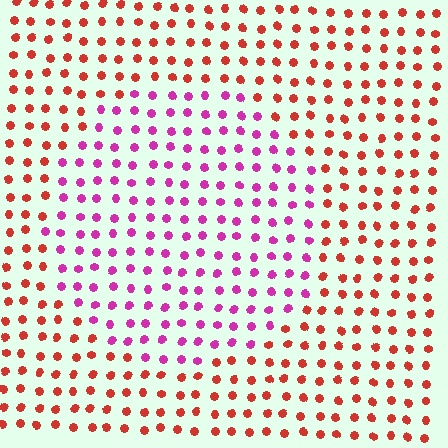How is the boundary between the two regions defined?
The boundary is defined purely by a slight shift in hue (about 50 degrees). Spacing, size, and orientation are identical on both sides.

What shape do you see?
I see a circle.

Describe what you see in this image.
The image is filled with small red elements in a uniform arrangement. A circle-shaped region is visible where the elements are tinted to a slightly different hue, forming a subtle color boundary.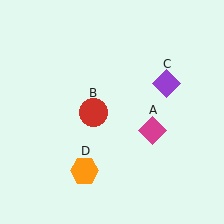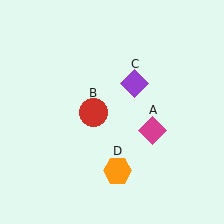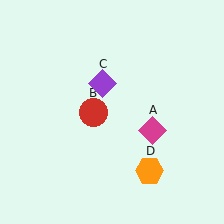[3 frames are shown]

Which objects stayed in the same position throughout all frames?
Magenta diamond (object A) and red circle (object B) remained stationary.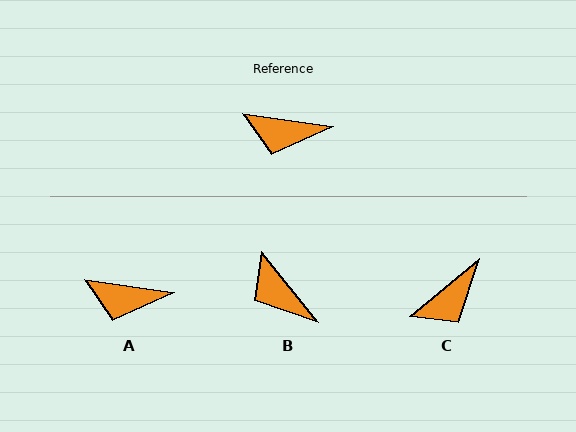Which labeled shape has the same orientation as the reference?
A.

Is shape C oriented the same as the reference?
No, it is off by about 48 degrees.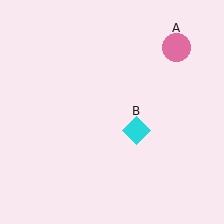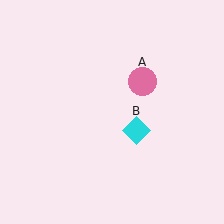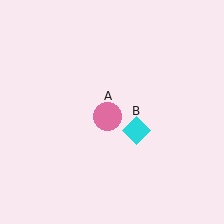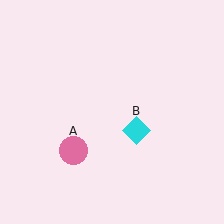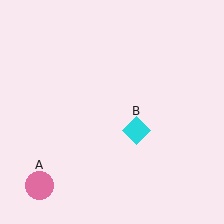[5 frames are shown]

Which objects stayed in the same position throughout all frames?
Cyan diamond (object B) remained stationary.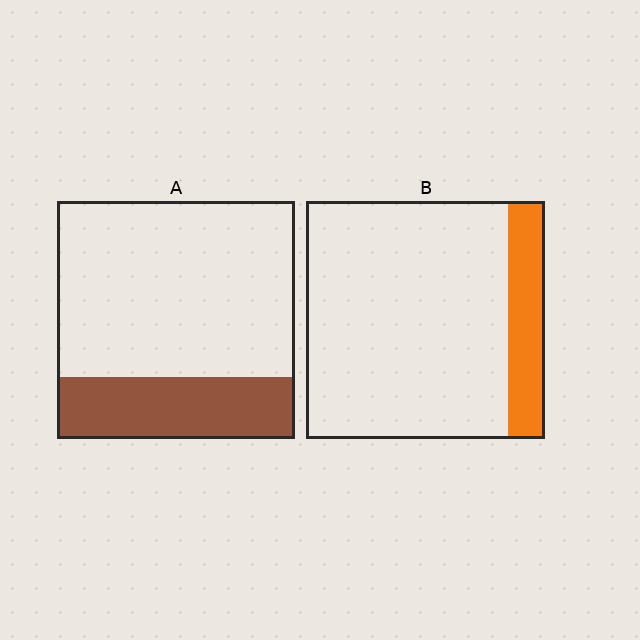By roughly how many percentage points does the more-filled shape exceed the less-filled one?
By roughly 10 percentage points (A over B).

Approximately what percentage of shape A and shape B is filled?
A is approximately 25% and B is approximately 15%.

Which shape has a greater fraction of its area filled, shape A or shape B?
Shape A.